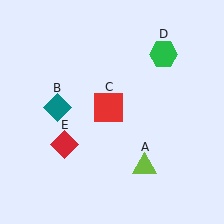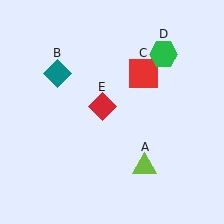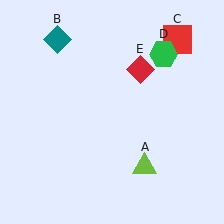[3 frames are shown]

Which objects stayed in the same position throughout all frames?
Lime triangle (object A) and green hexagon (object D) remained stationary.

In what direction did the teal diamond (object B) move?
The teal diamond (object B) moved up.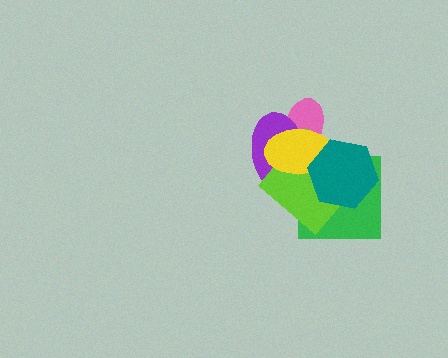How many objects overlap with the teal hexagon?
4 objects overlap with the teal hexagon.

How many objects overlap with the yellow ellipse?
5 objects overlap with the yellow ellipse.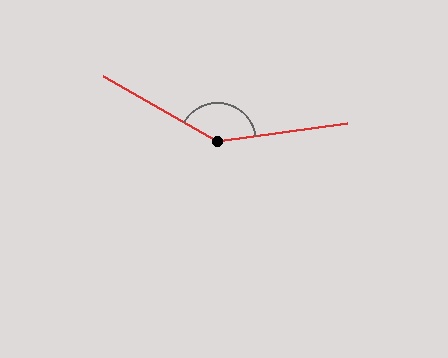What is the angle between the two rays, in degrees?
Approximately 143 degrees.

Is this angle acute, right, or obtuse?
It is obtuse.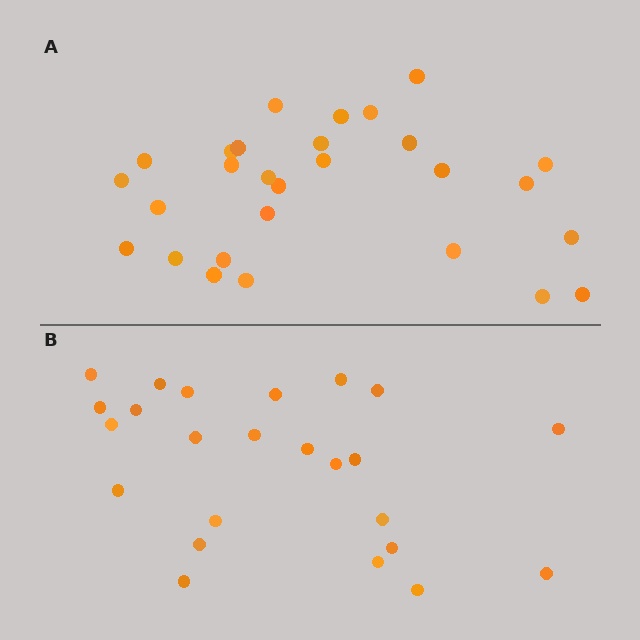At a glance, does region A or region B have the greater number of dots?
Region A (the top region) has more dots.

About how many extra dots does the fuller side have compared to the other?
Region A has about 4 more dots than region B.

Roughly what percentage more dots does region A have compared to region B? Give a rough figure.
About 15% more.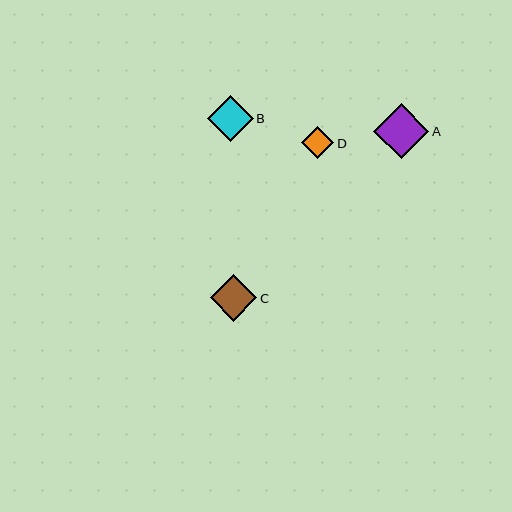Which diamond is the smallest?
Diamond D is the smallest with a size of approximately 32 pixels.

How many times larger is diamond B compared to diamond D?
Diamond B is approximately 1.4 times the size of diamond D.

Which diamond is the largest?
Diamond A is the largest with a size of approximately 55 pixels.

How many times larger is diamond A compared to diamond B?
Diamond A is approximately 1.2 times the size of diamond B.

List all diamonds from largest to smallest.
From largest to smallest: A, C, B, D.